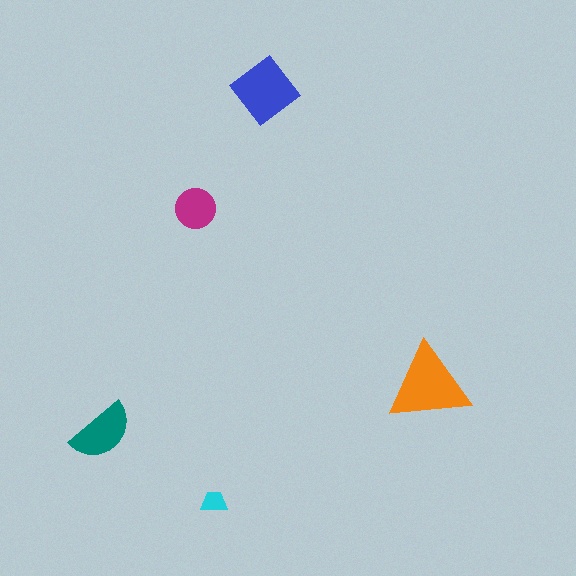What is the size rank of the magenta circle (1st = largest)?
4th.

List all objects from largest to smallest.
The orange triangle, the blue diamond, the teal semicircle, the magenta circle, the cyan trapezoid.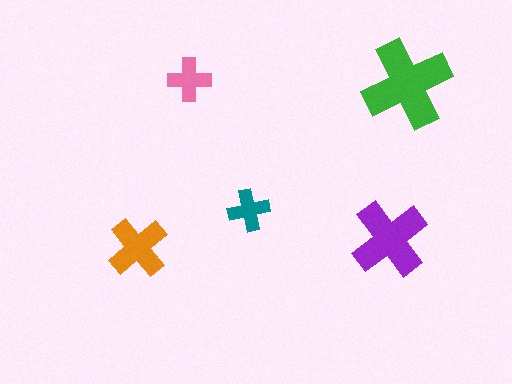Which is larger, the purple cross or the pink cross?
The purple one.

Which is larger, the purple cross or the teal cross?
The purple one.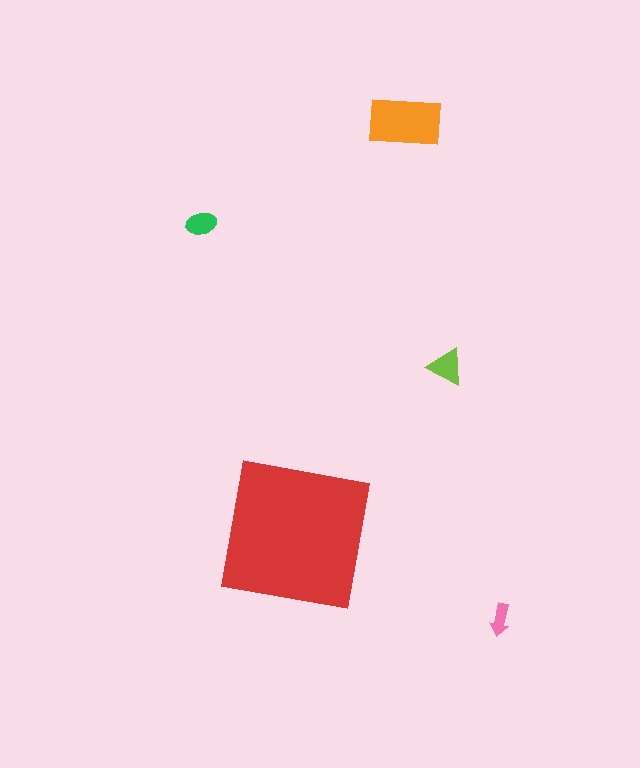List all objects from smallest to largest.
The pink arrow, the green ellipse, the lime triangle, the orange rectangle, the red square.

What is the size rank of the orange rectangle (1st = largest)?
2nd.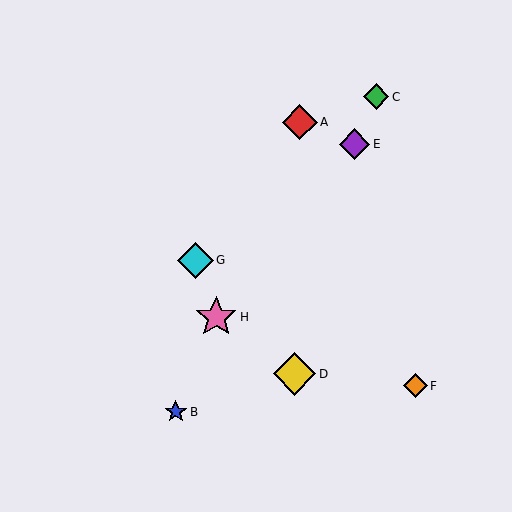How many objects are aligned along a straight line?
3 objects (A, B, H) are aligned along a straight line.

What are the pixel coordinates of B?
Object B is at (176, 412).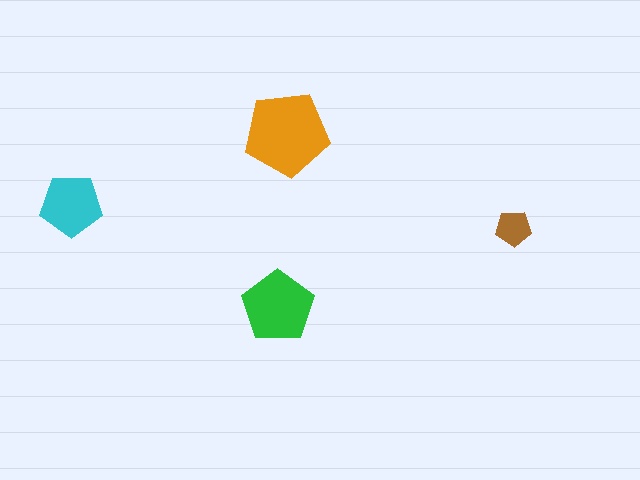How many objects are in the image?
There are 4 objects in the image.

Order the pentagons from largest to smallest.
the orange one, the green one, the cyan one, the brown one.